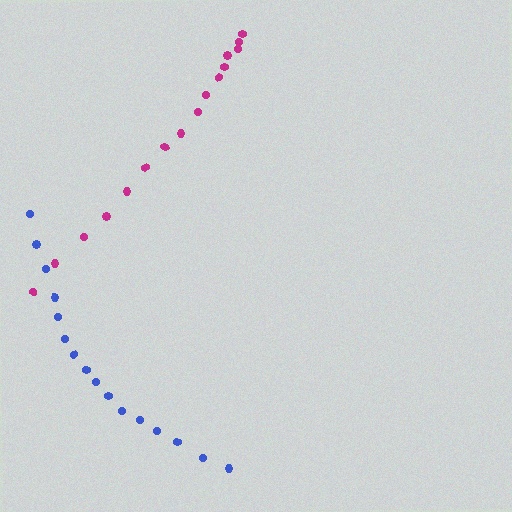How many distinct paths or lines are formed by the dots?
There are 2 distinct paths.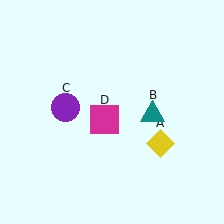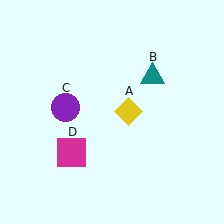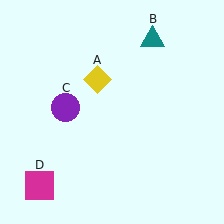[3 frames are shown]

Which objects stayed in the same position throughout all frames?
Purple circle (object C) remained stationary.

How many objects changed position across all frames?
3 objects changed position: yellow diamond (object A), teal triangle (object B), magenta square (object D).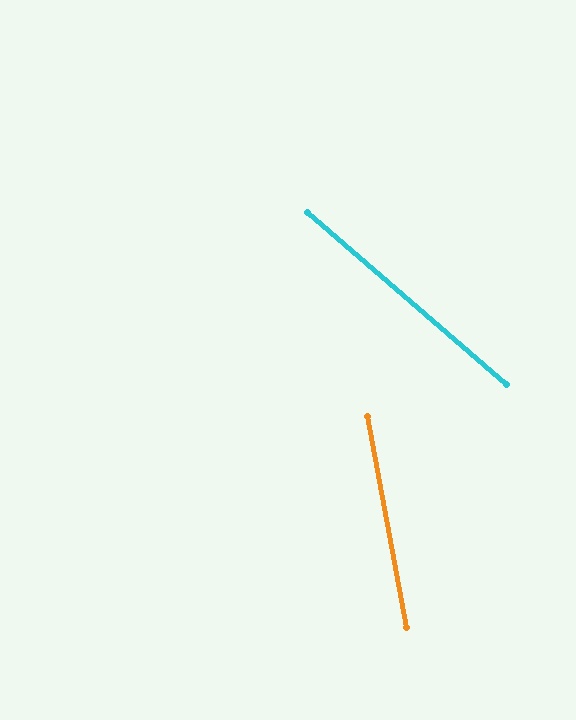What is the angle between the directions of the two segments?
Approximately 39 degrees.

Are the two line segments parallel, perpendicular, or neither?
Neither parallel nor perpendicular — they differ by about 39°.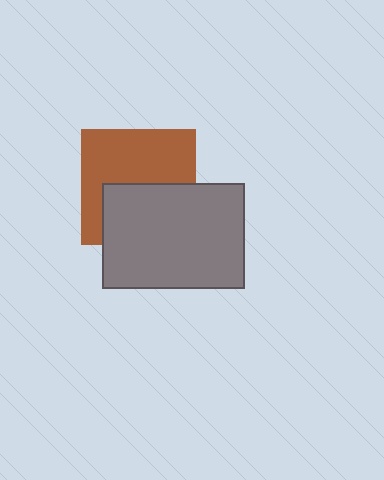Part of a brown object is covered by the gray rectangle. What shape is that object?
It is a square.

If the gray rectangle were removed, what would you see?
You would see the complete brown square.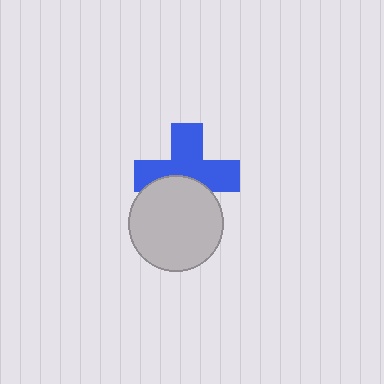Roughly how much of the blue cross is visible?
About half of it is visible (roughly 65%).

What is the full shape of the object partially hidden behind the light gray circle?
The partially hidden object is a blue cross.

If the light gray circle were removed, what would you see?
You would see the complete blue cross.